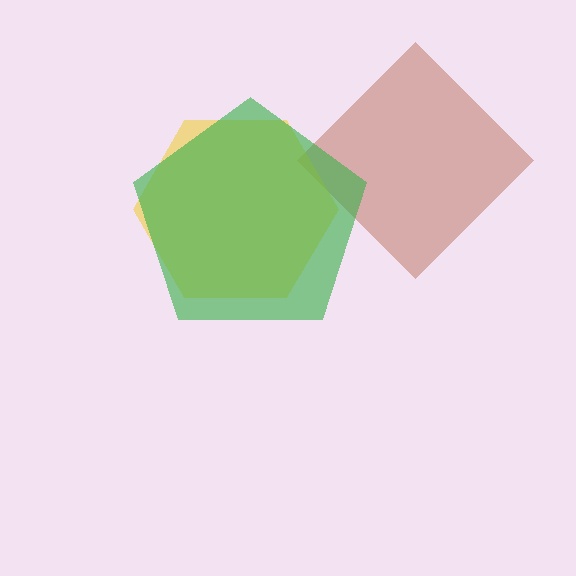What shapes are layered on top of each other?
The layered shapes are: a brown diamond, a yellow hexagon, a green pentagon.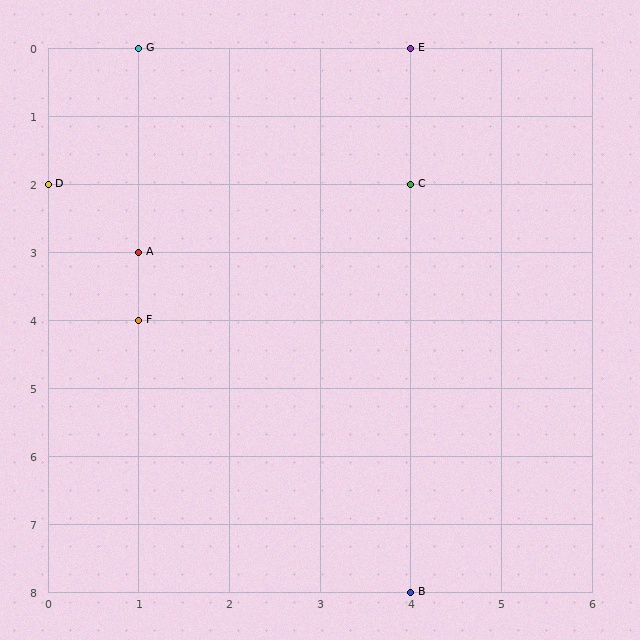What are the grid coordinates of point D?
Point D is at grid coordinates (0, 2).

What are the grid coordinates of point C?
Point C is at grid coordinates (4, 2).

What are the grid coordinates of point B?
Point B is at grid coordinates (4, 8).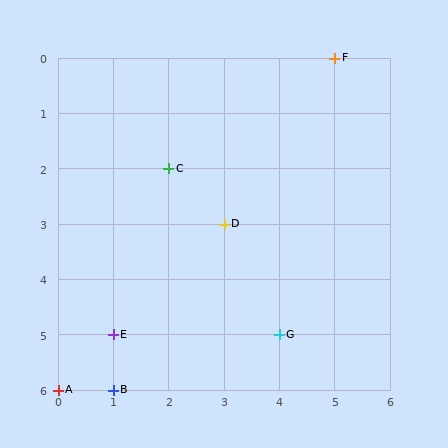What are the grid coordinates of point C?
Point C is at grid coordinates (2, 2).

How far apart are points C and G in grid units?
Points C and G are 2 columns and 3 rows apart (about 3.6 grid units diagonally).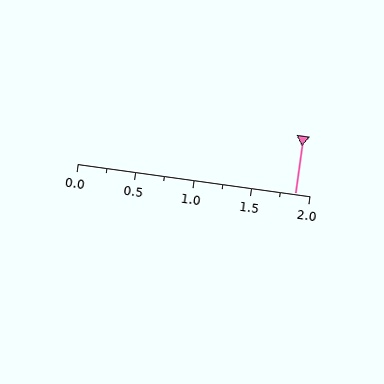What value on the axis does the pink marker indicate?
The marker indicates approximately 1.88.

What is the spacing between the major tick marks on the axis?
The major ticks are spaced 0.5 apart.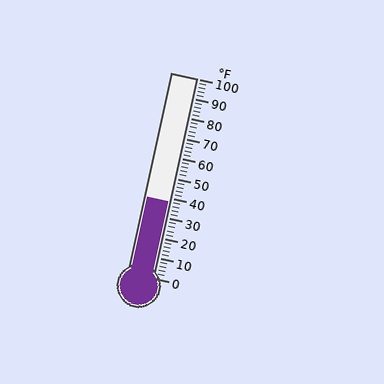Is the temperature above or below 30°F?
The temperature is above 30°F.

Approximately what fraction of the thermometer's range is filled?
The thermometer is filled to approximately 40% of its range.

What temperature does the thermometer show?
The thermometer shows approximately 38°F.